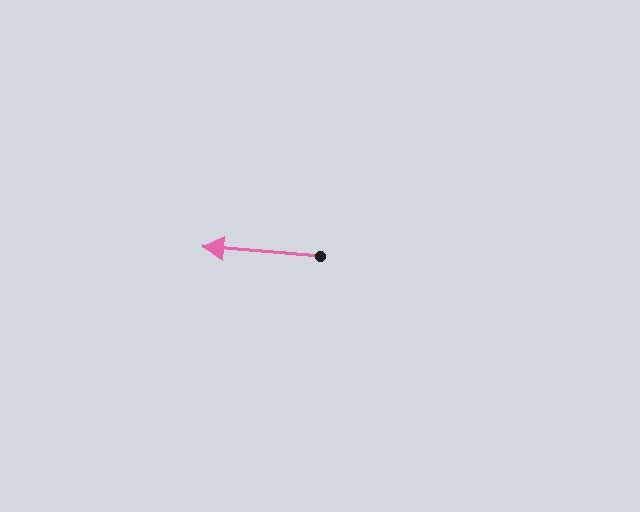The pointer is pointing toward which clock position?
Roughly 9 o'clock.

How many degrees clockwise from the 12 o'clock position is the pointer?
Approximately 274 degrees.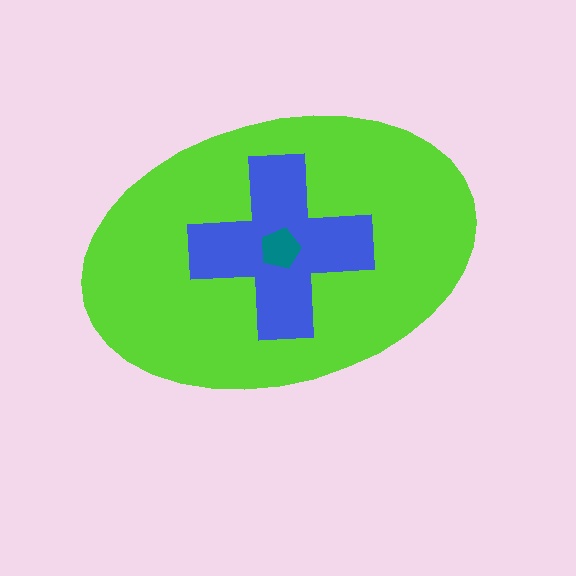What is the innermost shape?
The teal pentagon.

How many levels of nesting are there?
3.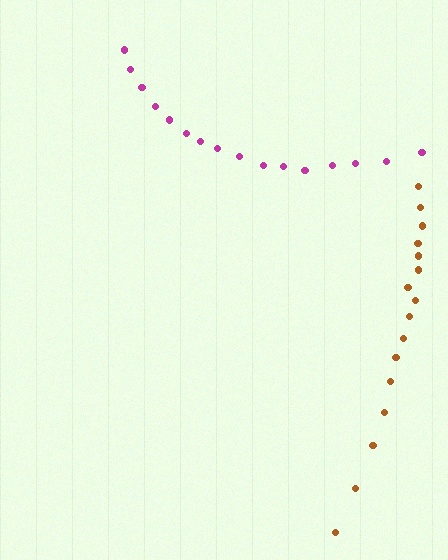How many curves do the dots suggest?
There are 2 distinct paths.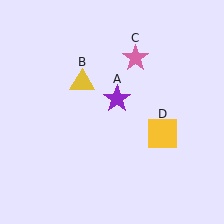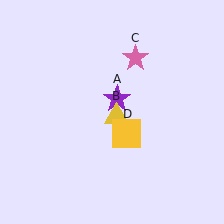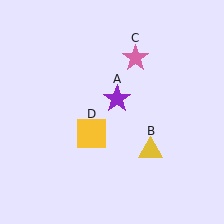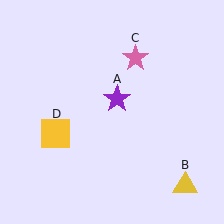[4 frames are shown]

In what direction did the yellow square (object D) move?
The yellow square (object D) moved left.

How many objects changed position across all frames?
2 objects changed position: yellow triangle (object B), yellow square (object D).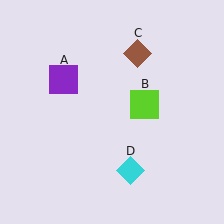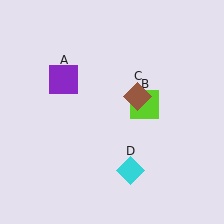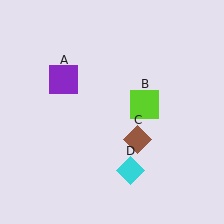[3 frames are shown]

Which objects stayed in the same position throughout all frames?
Purple square (object A) and lime square (object B) and cyan diamond (object D) remained stationary.